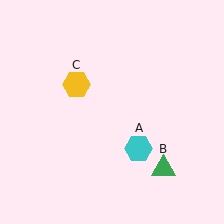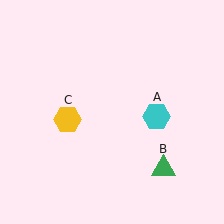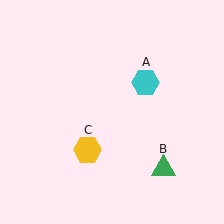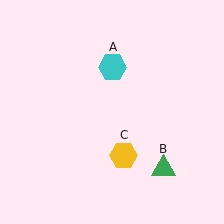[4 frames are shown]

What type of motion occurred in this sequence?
The cyan hexagon (object A), yellow hexagon (object C) rotated counterclockwise around the center of the scene.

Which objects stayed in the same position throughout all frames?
Green triangle (object B) remained stationary.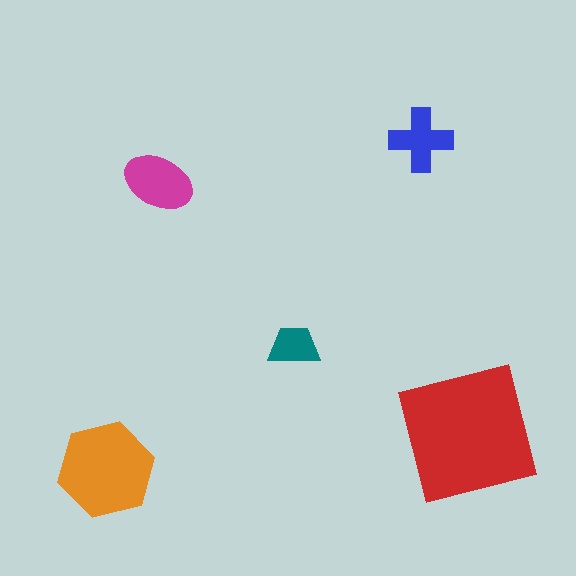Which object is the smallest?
The teal trapezoid.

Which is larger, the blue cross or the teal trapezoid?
The blue cross.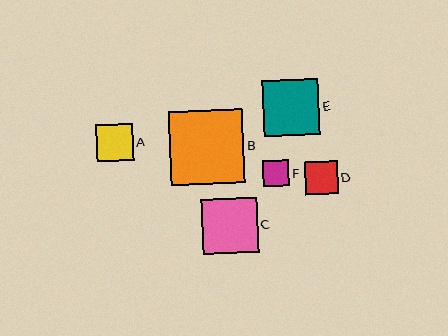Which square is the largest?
Square B is the largest with a size of approximately 74 pixels.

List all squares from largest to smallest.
From largest to smallest: B, E, C, A, D, F.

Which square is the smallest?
Square F is the smallest with a size of approximately 26 pixels.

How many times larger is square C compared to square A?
Square C is approximately 1.5 times the size of square A.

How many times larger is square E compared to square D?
Square E is approximately 1.7 times the size of square D.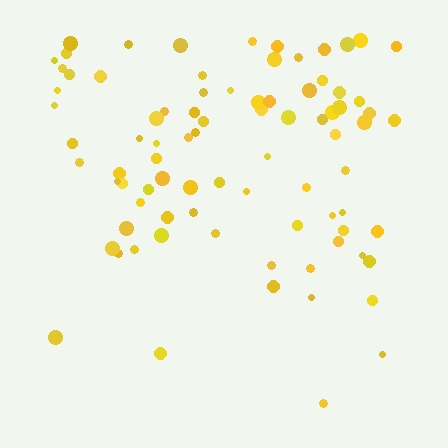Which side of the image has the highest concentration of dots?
The top.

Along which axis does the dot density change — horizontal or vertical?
Vertical.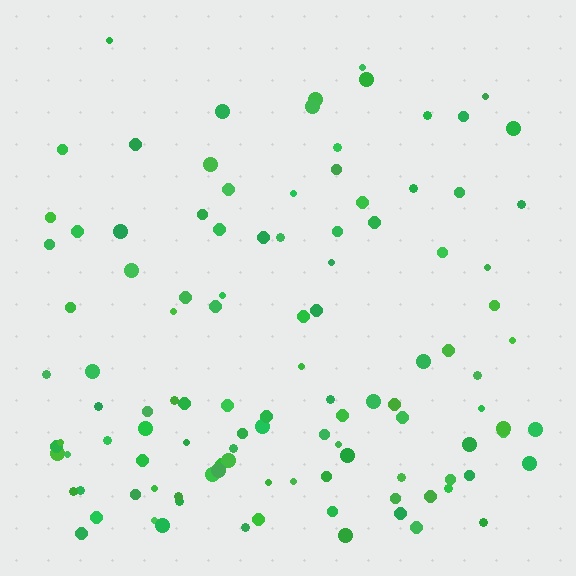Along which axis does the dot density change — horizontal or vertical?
Vertical.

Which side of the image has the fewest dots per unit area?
The top.